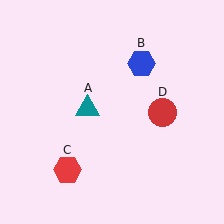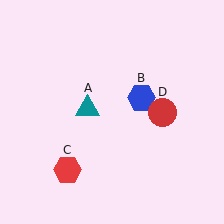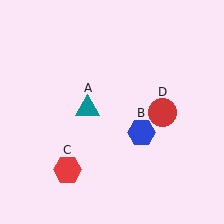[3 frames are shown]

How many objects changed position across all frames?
1 object changed position: blue hexagon (object B).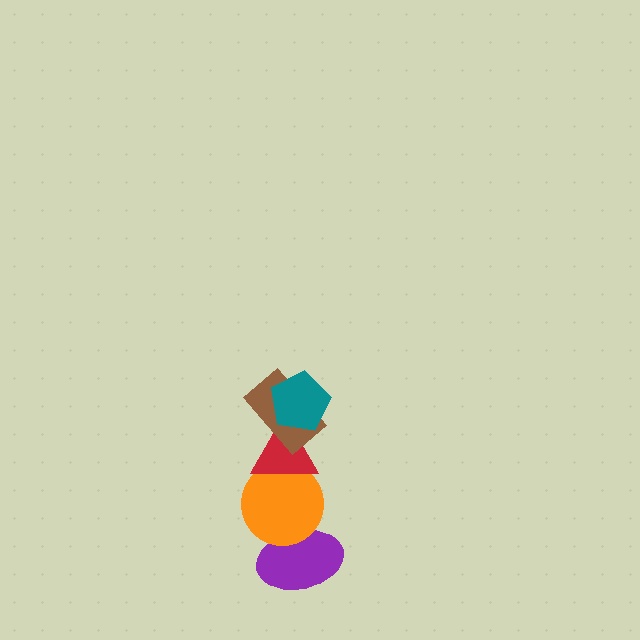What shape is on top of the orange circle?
The red triangle is on top of the orange circle.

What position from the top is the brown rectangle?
The brown rectangle is 2nd from the top.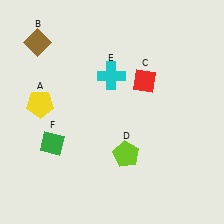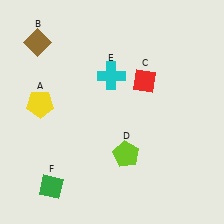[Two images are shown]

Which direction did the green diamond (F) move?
The green diamond (F) moved down.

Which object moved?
The green diamond (F) moved down.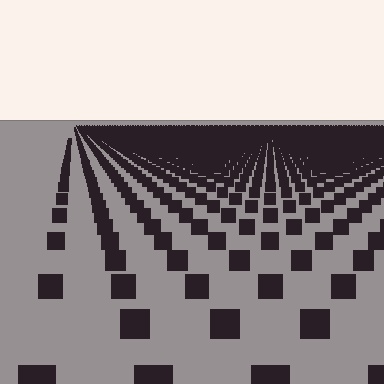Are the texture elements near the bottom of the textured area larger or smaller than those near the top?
Larger. Near the bottom, elements are closer to the viewer and appear at a bigger on-screen size.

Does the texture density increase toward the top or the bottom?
Density increases toward the top.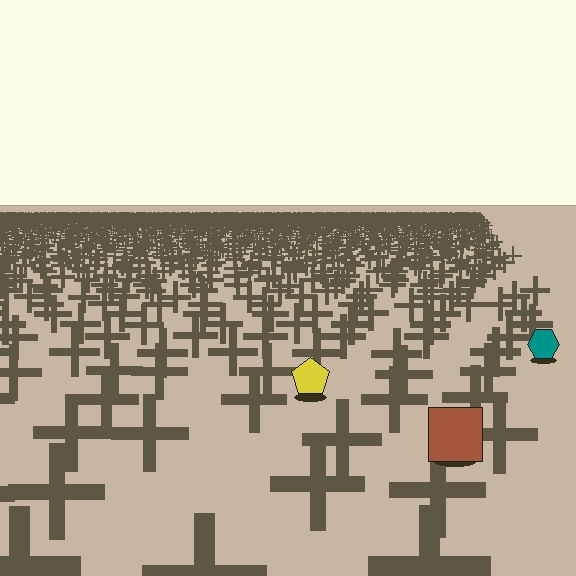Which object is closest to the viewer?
The brown square is closest. The texture marks near it are larger and more spread out.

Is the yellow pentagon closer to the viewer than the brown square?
No. The brown square is closer — you can tell from the texture gradient: the ground texture is coarser near it.